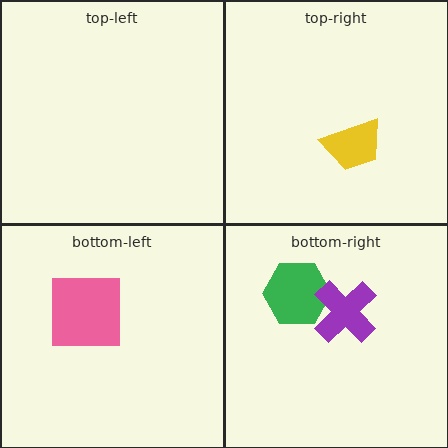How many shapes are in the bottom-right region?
2.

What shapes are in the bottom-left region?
The pink square.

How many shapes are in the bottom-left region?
1.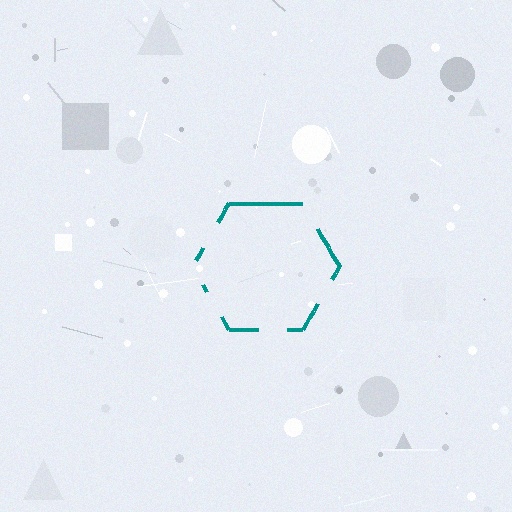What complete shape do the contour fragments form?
The contour fragments form a hexagon.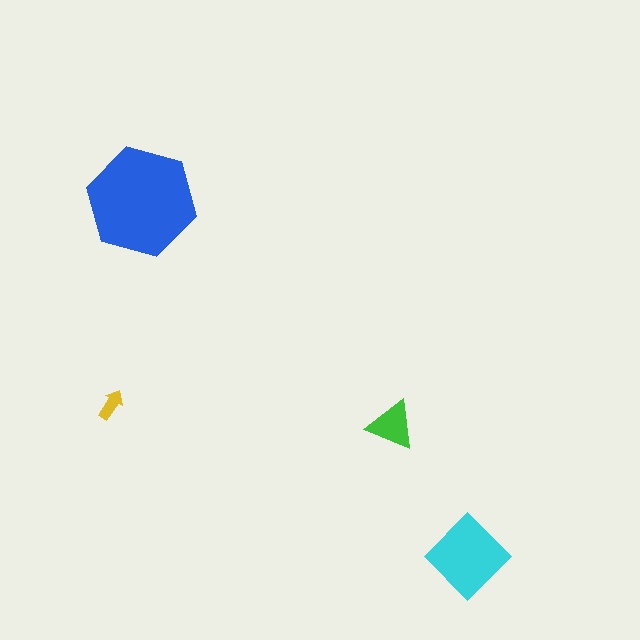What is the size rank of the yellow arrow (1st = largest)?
4th.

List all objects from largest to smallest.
The blue hexagon, the cyan diamond, the green triangle, the yellow arrow.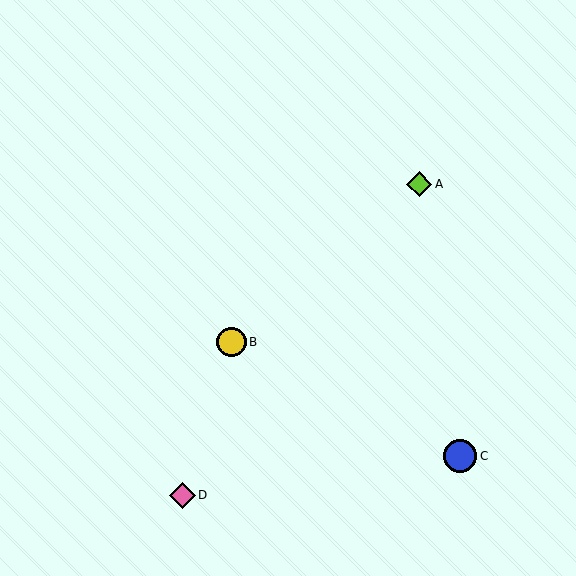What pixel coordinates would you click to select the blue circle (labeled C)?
Click at (460, 456) to select the blue circle C.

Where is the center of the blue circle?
The center of the blue circle is at (460, 456).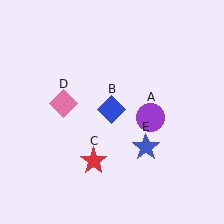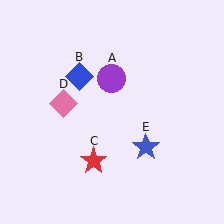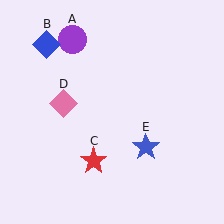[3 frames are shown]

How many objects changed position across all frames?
2 objects changed position: purple circle (object A), blue diamond (object B).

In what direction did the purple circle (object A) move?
The purple circle (object A) moved up and to the left.